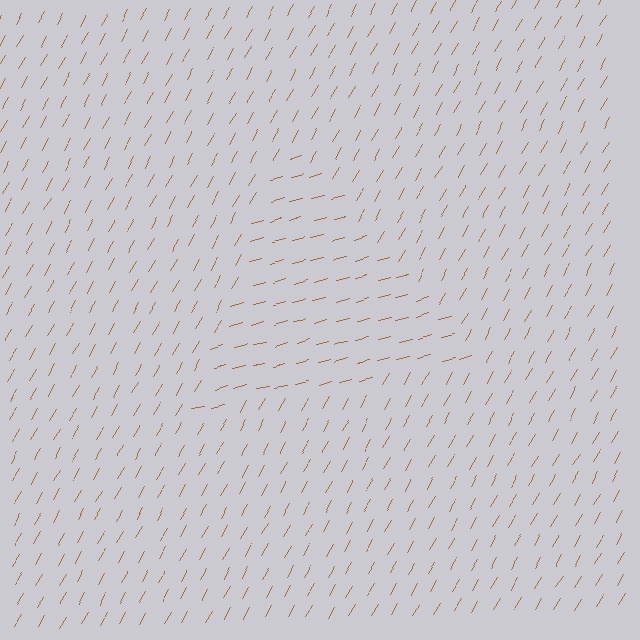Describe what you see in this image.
The image is filled with small brown line segments. A triangle region in the image has lines oriented differently from the surrounding lines, creating a visible texture boundary.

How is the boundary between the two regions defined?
The boundary is defined purely by a change in line orientation (approximately 45 degrees difference). All lines are the same color and thickness.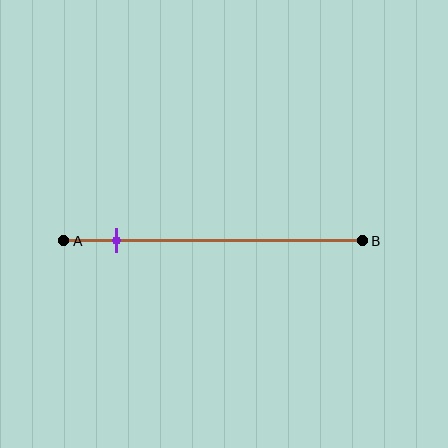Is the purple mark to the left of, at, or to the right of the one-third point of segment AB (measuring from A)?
The purple mark is to the left of the one-third point of segment AB.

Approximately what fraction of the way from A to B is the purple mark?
The purple mark is approximately 20% of the way from A to B.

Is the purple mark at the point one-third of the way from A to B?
No, the mark is at about 20% from A, not at the 33% one-third point.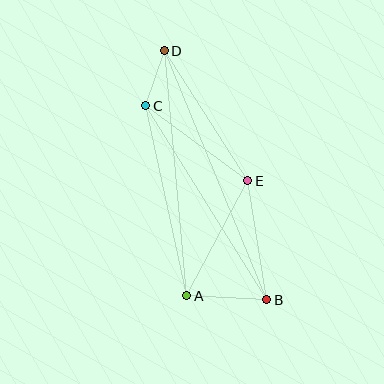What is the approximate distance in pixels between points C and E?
The distance between C and E is approximately 127 pixels.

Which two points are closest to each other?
Points C and D are closest to each other.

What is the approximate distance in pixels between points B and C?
The distance between B and C is approximately 229 pixels.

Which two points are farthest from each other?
Points B and D are farthest from each other.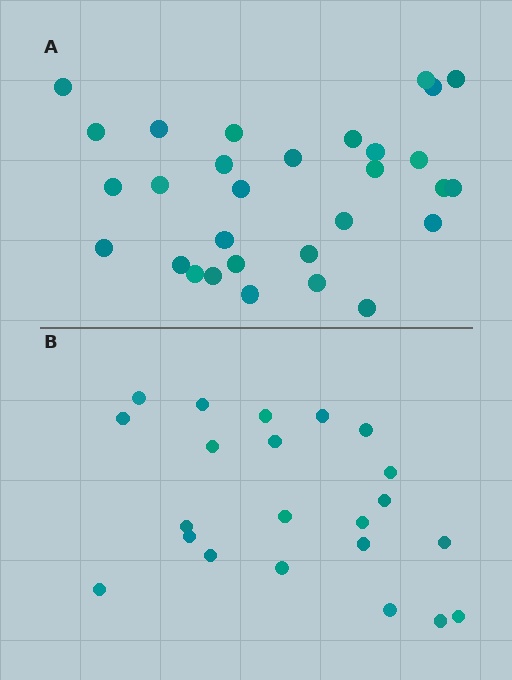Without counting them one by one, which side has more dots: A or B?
Region A (the top region) has more dots.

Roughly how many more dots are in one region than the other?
Region A has roughly 8 or so more dots than region B.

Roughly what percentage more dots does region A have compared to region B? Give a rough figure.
About 35% more.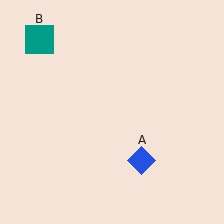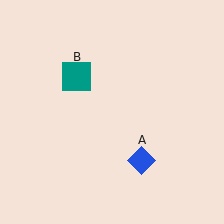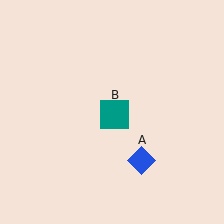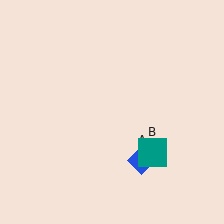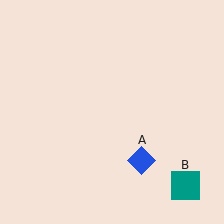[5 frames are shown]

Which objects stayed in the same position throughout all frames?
Blue diamond (object A) remained stationary.